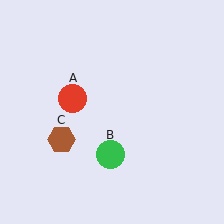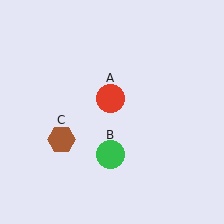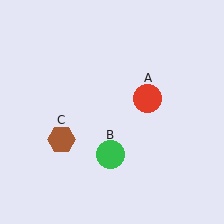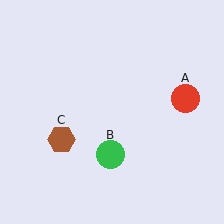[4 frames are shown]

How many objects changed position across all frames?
1 object changed position: red circle (object A).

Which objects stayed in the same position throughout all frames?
Green circle (object B) and brown hexagon (object C) remained stationary.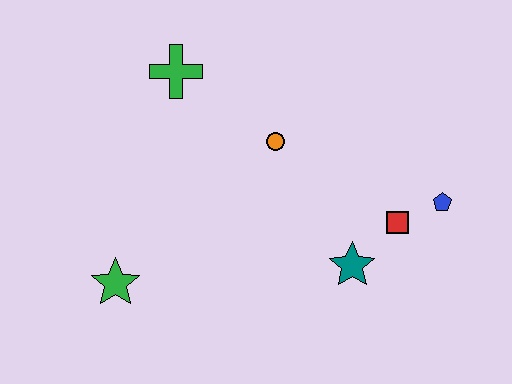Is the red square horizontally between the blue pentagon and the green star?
Yes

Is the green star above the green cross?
No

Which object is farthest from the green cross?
The blue pentagon is farthest from the green cross.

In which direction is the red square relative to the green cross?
The red square is to the right of the green cross.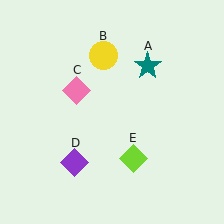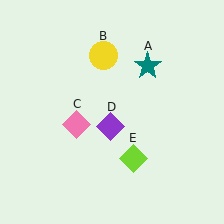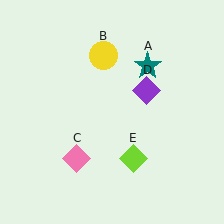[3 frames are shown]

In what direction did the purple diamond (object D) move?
The purple diamond (object D) moved up and to the right.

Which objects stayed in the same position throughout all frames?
Teal star (object A) and yellow circle (object B) and lime diamond (object E) remained stationary.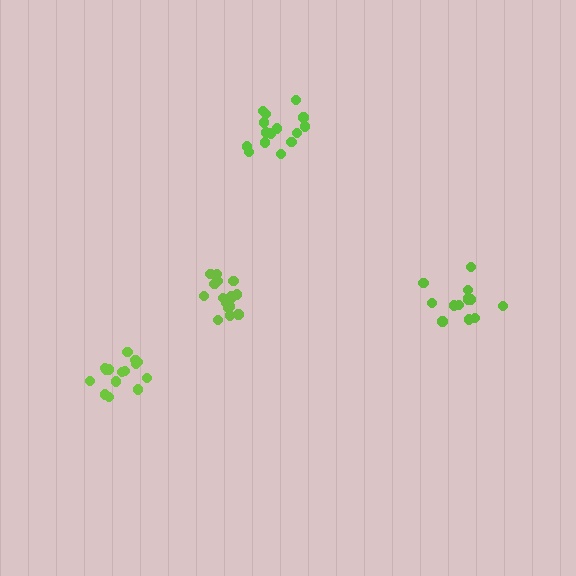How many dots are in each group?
Group 1: 17 dots, Group 2: 15 dots, Group 3: 15 dots, Group 4: 13 dots (60 total).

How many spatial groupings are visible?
There are 4 spatial groupings.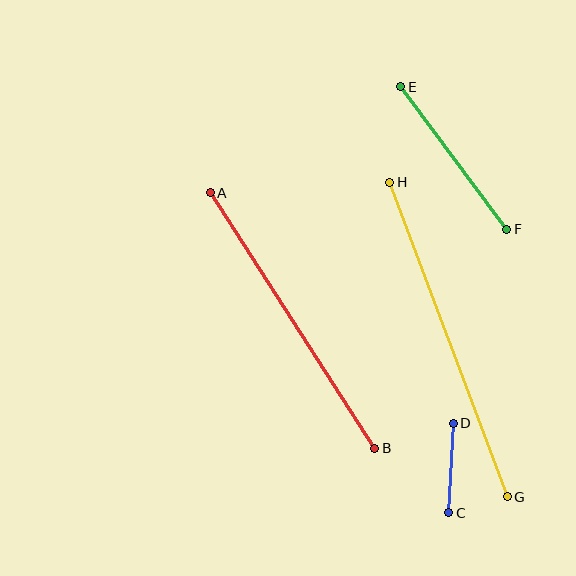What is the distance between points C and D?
The distance is approximately 90 pixels.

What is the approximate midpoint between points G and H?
The midpoint is at approximately (448, 339) pixels.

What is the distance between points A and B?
The distance is approximately 304 pixels.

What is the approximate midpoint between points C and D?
The midpoint is at approximately (451, 468) pixels.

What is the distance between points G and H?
The distance is approximately 336 pixels.